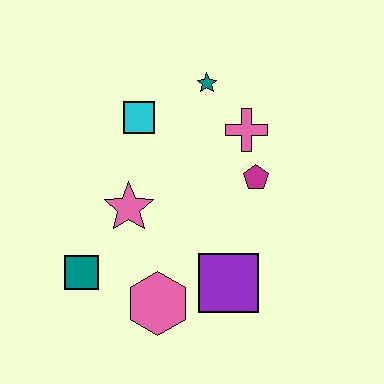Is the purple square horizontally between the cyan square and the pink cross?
Yes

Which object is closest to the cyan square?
The teal star is closest to the cyan square.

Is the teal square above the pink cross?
No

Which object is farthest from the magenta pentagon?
The teal square is farthest from the magenta pentagon.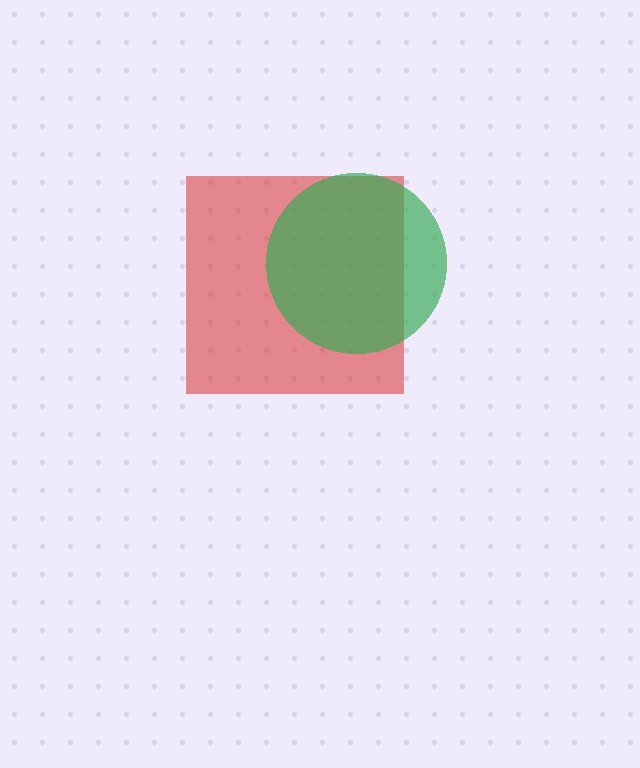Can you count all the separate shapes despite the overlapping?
Yes, there are 2 separate shapes.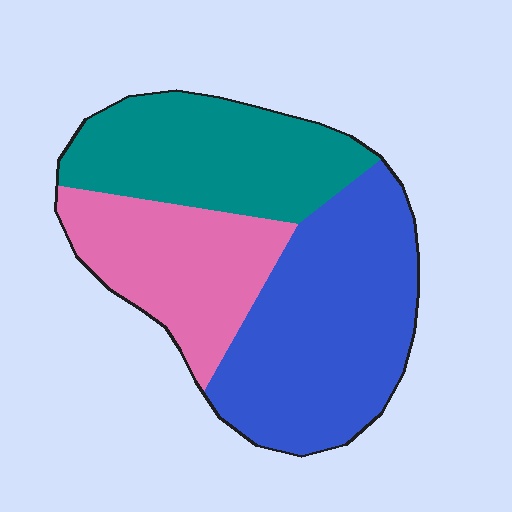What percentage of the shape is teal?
Teal takes up about one third (1/3) of the shape.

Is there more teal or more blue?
Blue.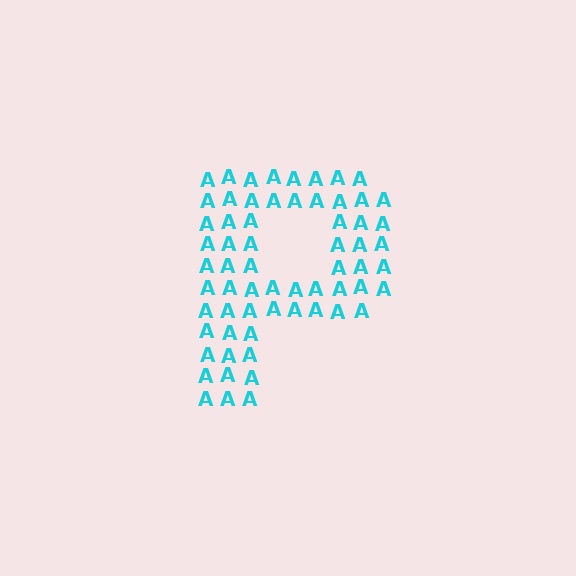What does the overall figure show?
The overall figure shows the letter P.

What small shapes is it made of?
It is made of small letter A's.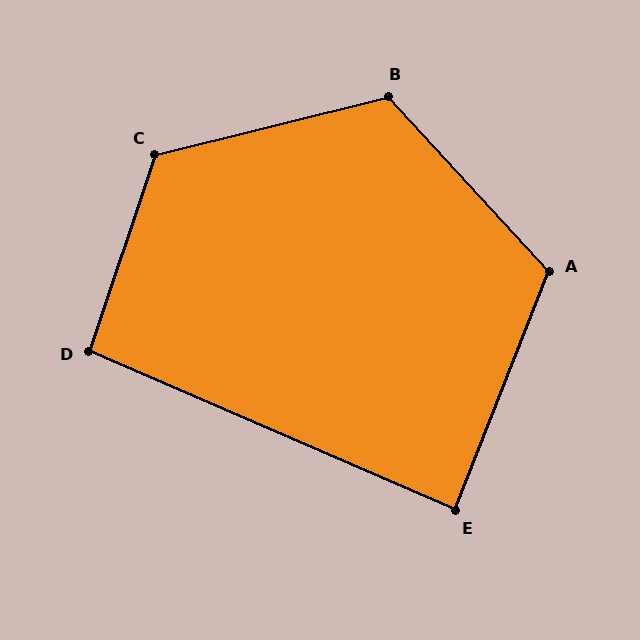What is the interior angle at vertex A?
Approximately 116 degrees (obtuse).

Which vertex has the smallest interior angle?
E, at approximately 88 degrees.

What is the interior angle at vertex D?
Approximately 95 degrees (approximately right).